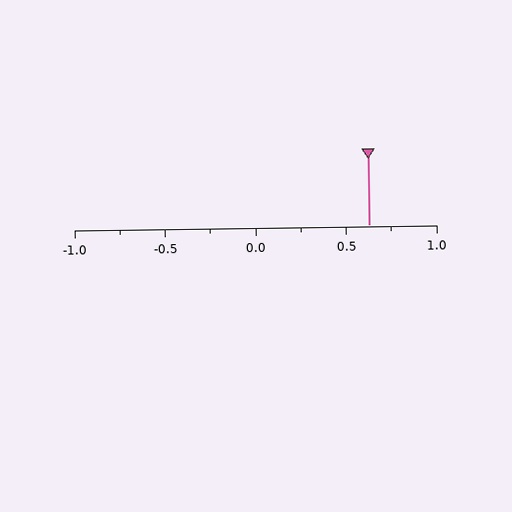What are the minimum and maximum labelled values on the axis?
The axis runs from -1.0 to 1.0.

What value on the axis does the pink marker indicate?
The marker indicates approximately 0.62.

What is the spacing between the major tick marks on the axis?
The major ticks are spaced 0.5 apart.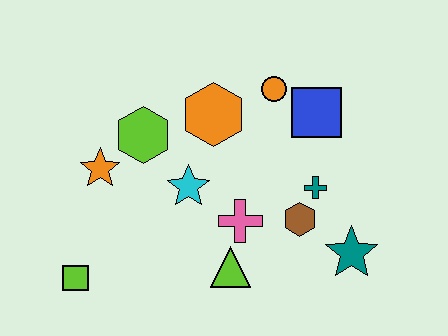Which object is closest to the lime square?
The orange star is closest to the lime square.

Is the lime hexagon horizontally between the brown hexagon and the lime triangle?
No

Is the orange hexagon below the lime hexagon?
No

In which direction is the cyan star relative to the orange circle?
The cyan star is below the orange circle.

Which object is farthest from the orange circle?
The lime square is farthest from the orange circle.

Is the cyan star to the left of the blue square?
Yes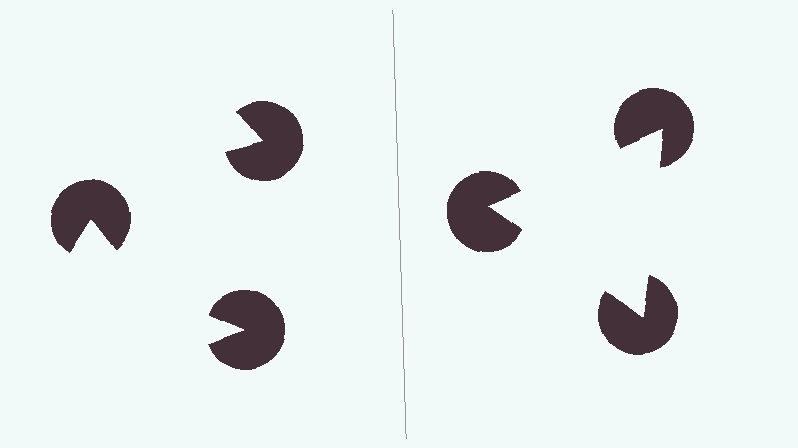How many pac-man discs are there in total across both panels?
6 — 3 on each side.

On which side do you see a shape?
An illusory triangle appears on the right side. On the left side the wedge cuts are rotated, so no coherent shape forms.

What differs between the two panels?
The pac-man discs are positioned identically on both sides; only the wedge orientations differ. On the right they align to a triangle; on the left they are misaligned.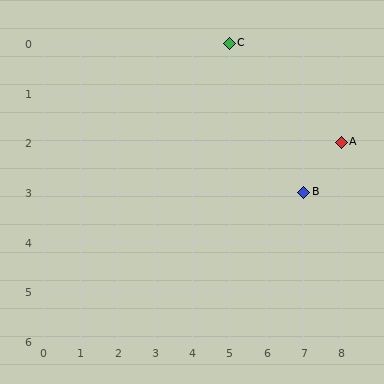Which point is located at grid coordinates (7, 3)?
Point B is at (7, 3).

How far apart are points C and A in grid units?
Points C and A are 3 columns and 2 rows apart (about 3.6 grid units diagonally).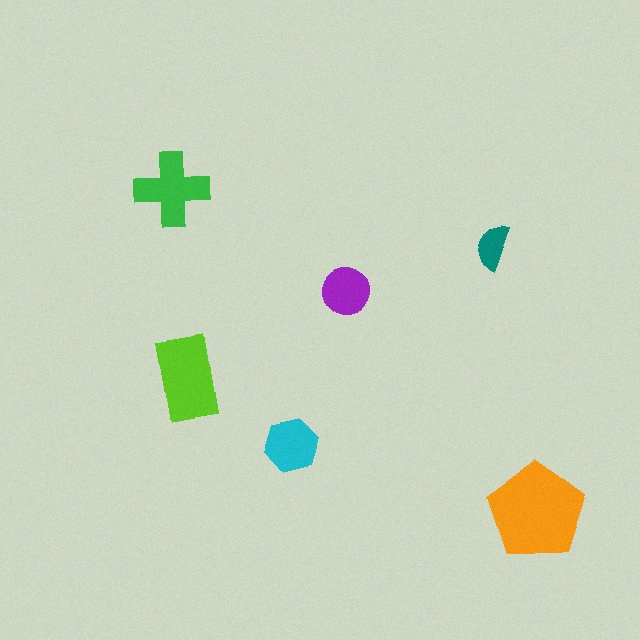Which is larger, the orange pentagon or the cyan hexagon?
The orange pentagon.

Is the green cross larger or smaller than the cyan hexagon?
Larger.